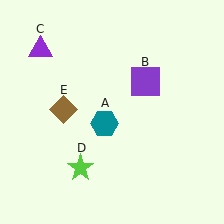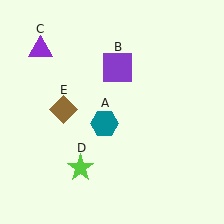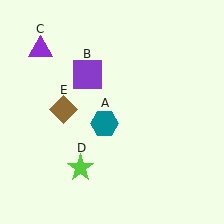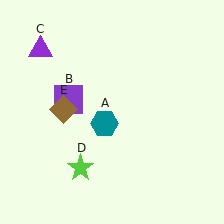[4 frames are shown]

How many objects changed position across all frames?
1 object changed position: purple square (object B).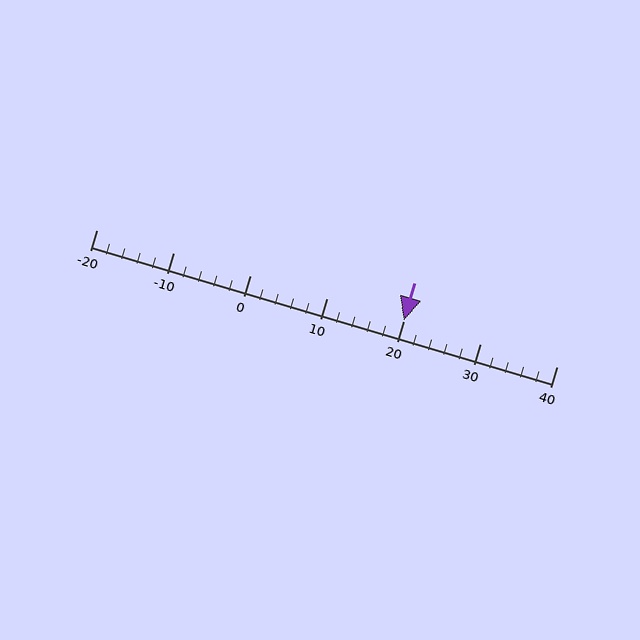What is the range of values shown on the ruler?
The ruler shows values from -20 to 40.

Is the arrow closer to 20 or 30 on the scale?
The arrow is closer to 20.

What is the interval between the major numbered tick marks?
The major tick marks are spaced 10 units apart.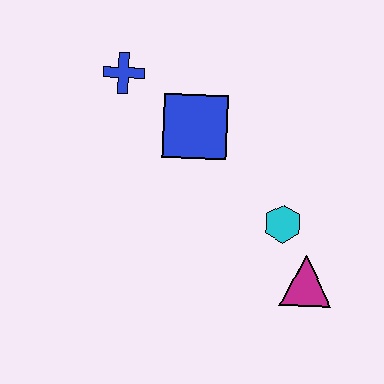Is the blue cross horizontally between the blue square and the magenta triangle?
No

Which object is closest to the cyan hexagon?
The magenta triangle is closest to the cyan hexagon.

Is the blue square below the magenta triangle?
No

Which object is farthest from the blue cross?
The magenta triangle is farthest from the blue cross.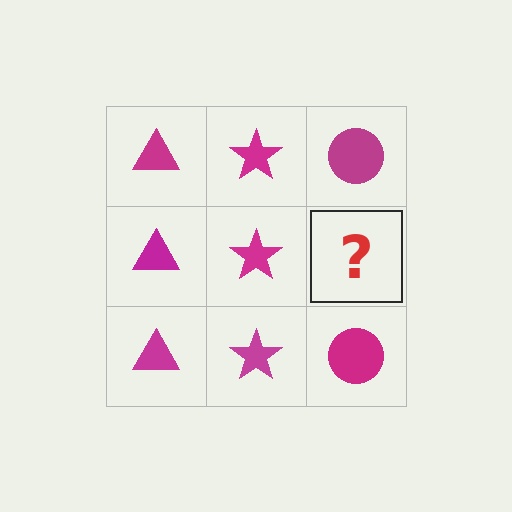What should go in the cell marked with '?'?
The missing cell should contain a magenta circle.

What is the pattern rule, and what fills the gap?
The rule is that each column has a consistent shape. The gap should be filled with a magenta circle.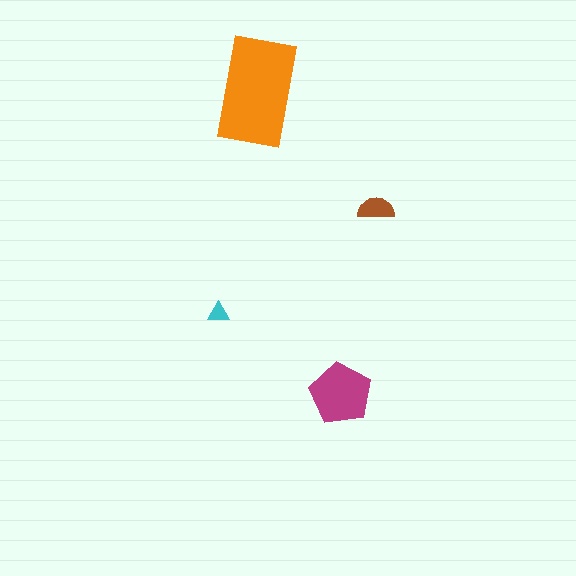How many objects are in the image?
There are 4 objects in the image.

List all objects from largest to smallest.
The orange rectangle, the magenta pentagon, the brown semicircle, the cyan triangle.